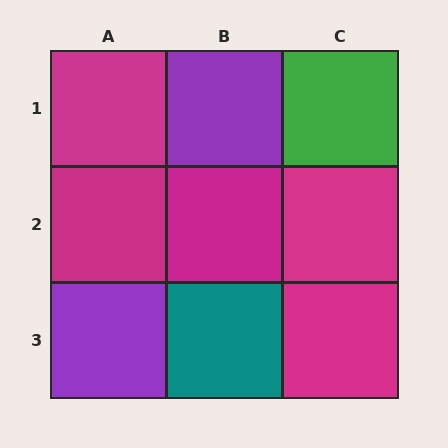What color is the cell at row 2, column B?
Magenta.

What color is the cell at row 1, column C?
Green.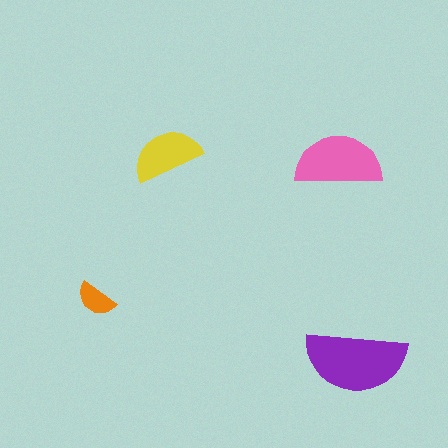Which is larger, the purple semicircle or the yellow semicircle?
The purple one.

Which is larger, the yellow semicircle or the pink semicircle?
The pink one.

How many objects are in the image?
There are 4 objects in the image.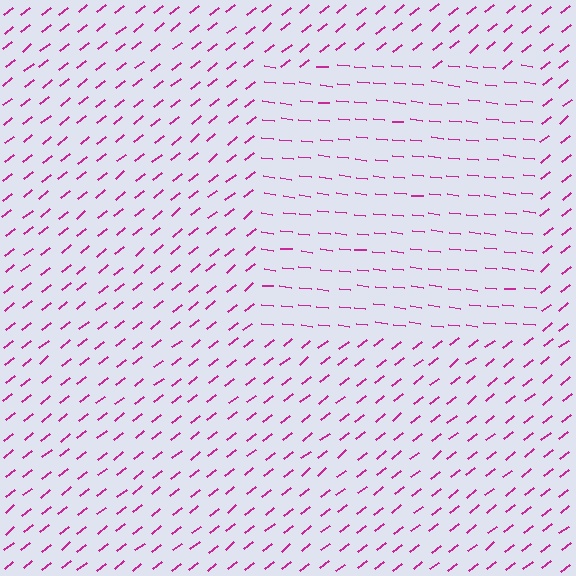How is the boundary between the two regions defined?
The boundary is defined purely by a change in line orientation (approximately 45 degrees difference). All lines are the same color and thickness.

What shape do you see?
I see a rectangle.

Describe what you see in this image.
The image is filled with small magenta line segments. A rectangle region in the image has lines oriented differently from the surrounding lines, creating a visible texture boundary.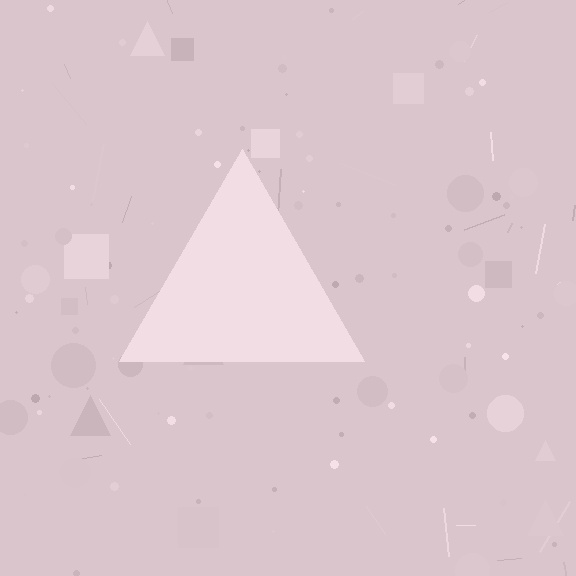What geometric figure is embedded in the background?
A triangle is embedded in the background.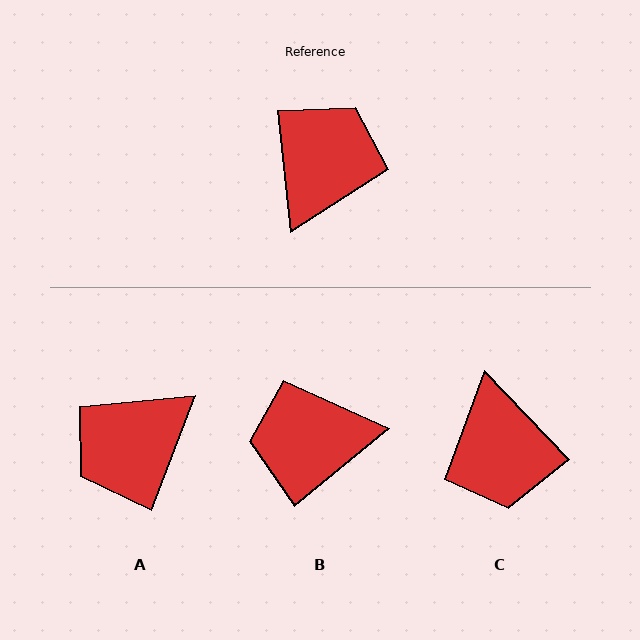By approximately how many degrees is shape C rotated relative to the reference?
Approximately 143 degrees clockwise.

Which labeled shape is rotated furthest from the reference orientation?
A, about 153 degrees away.